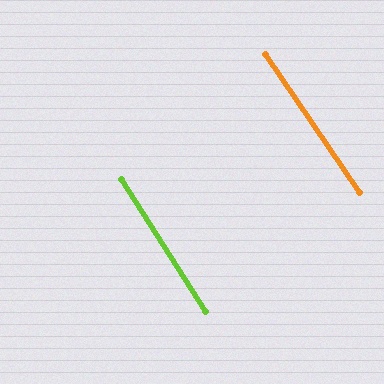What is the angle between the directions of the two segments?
Approximately 2 degrees.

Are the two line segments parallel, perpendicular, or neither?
Parallel — their directions differ by only 1.5°.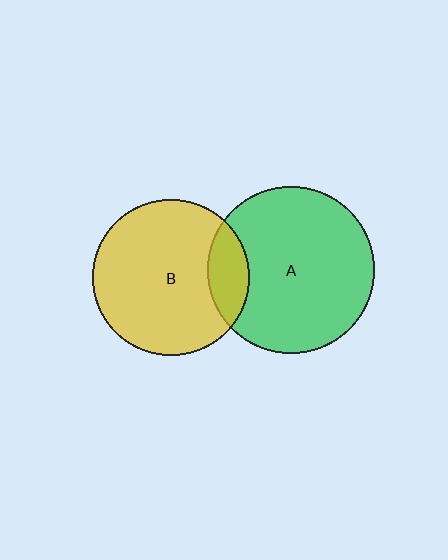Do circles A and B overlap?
Yes.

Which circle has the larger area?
Circle A (green).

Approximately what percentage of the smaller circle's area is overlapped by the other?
Approximately 15%.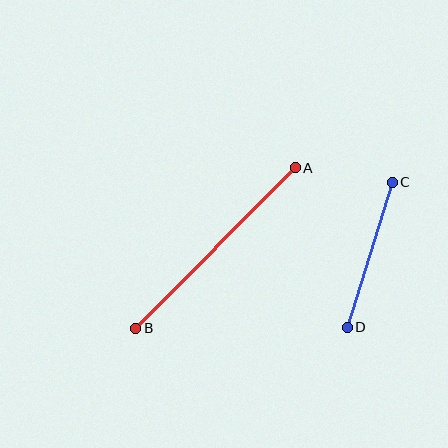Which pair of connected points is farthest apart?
Points A and B are farthest apart.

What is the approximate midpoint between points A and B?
The midpoint is at approximately (216, 248) pixels.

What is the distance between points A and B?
The distance is approximately 226 pixels.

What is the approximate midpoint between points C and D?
The midpoint is at approximately (370, 255) pixels.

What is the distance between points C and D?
The distance is approximately 152 pixels.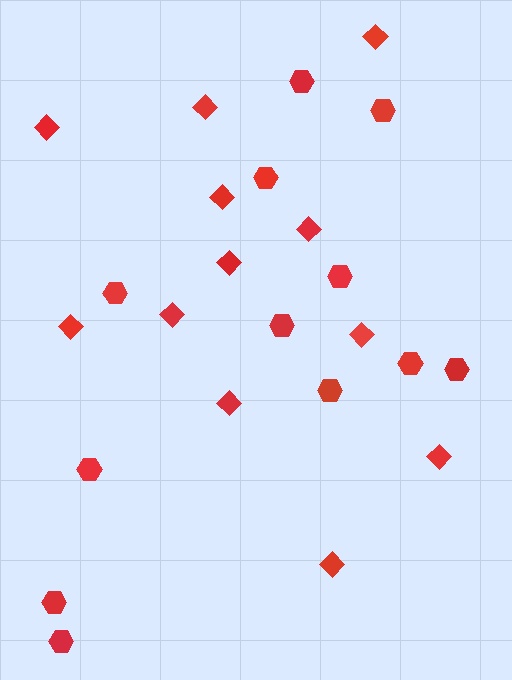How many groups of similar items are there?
There are 2 groups: one group of hexagons (12) and one group of diamonds (12).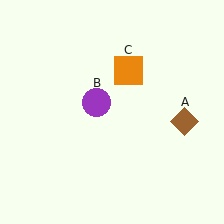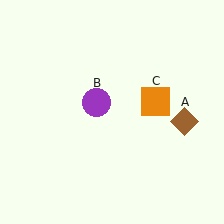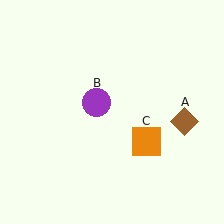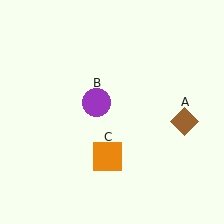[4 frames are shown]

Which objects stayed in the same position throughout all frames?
Brown diamond (object A) and purple circle (object B) remained stationary.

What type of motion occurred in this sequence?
The orange square (object C) rotated clockwise around the center of the scene.